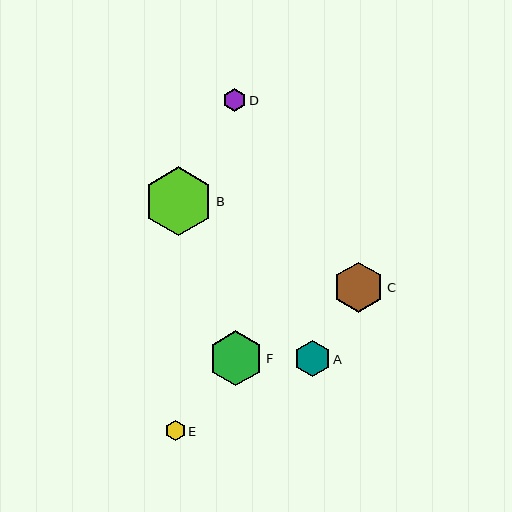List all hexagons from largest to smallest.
From largest to smallest: B, F, C, A, D, E.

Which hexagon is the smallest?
Hexagon E is the smallest with a size of approximately 20 pixels.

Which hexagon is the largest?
Hexagon B is the largest with a size of approximately 69 pixels.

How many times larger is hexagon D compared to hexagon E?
Hexagon D is approximately 1.1 times the size of hexagon E.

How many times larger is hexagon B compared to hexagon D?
Hexagon B is approximately 2.9 times the size of hexagon D.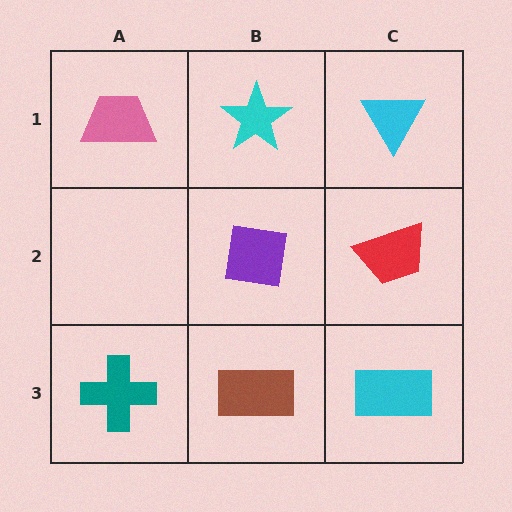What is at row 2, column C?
A red trapezoid.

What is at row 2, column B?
A purple square.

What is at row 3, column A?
A teal cross.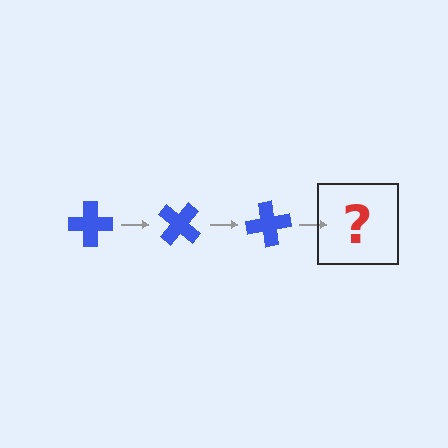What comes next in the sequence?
The next element should be a blue cross rotated 120 degrees.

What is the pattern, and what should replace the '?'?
The pattern is that the cross rotates 40 degrees each step. The '?' should be a blue cross rotated 120 degrees.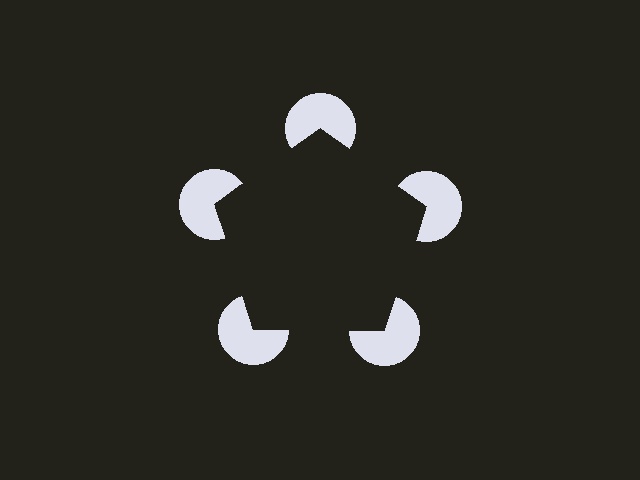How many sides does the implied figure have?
5 sides.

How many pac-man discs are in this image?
There are 5 — one at each vertex of the illusory pentagon.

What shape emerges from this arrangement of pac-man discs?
An illusory pentagon — its edges are inferred from the aligned wedge cuts in the pac-man discs, not physically drawn.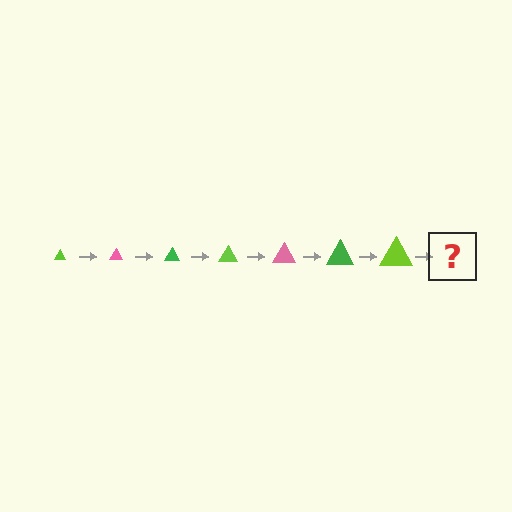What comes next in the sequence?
The next element should be a pink triangle, larger than the previous one.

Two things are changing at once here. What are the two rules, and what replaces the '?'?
The two rules are that the triangle grows larger each step and the color cycles through lime, pink, and green. The '?' should be a pink triangle, larger than the previous one.